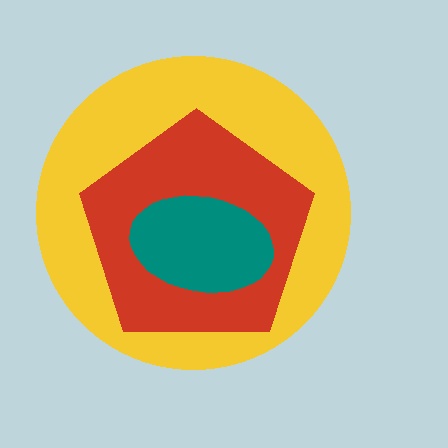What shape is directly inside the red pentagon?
The teal ellipse.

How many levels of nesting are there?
3.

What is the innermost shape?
The teal ellipse.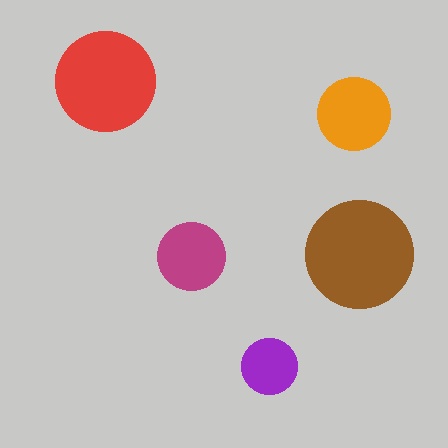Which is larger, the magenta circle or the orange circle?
The orange one.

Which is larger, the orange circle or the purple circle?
The orange one.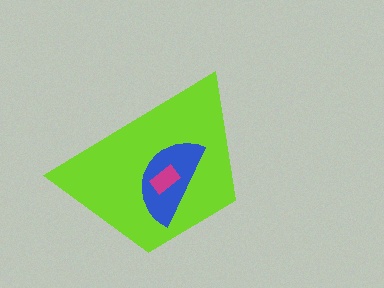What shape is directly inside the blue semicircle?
The magenta rectangle.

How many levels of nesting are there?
3.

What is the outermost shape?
The lime trapezoid.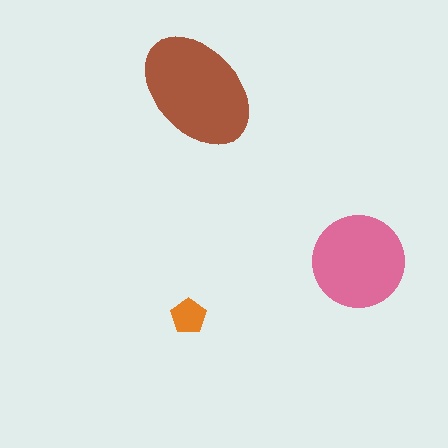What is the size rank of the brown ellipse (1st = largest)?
1st.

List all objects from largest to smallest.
The brown ellipse, the pink circle, the orange pentagon.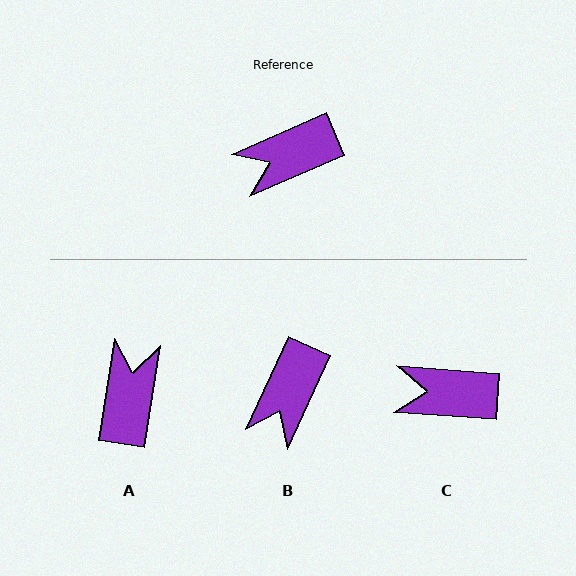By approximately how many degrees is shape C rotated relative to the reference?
Approximately 28 degrees clockwise.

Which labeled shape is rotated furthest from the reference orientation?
A, about 122 degrees away.